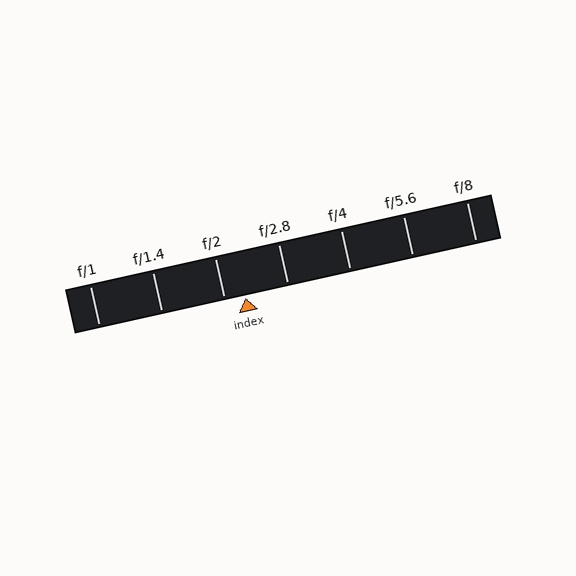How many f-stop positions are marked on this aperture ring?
There are 7 f-stop positions marked.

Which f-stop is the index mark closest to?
The index mark is closest to f/2.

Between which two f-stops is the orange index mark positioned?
The index mark is between f/2 and f/2.8.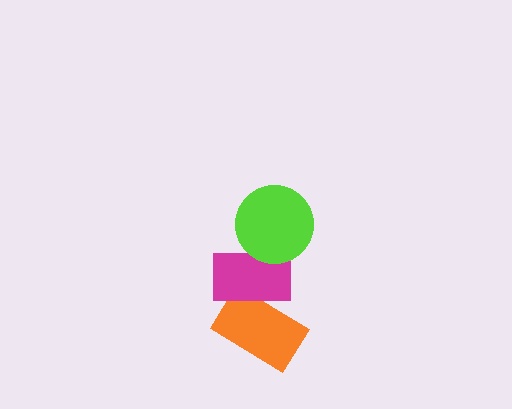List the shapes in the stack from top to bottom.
From top to bottom: the lime circle, the magenta rectangle, the orange rectangle.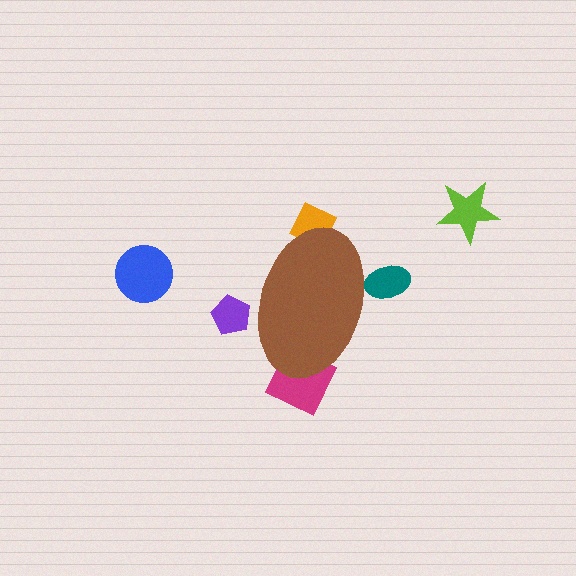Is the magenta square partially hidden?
Yes, the magenta square is partially hidden behind the brown ellipse.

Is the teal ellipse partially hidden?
Yes, the teal ellipse is partially hidden behind the brown ellipse.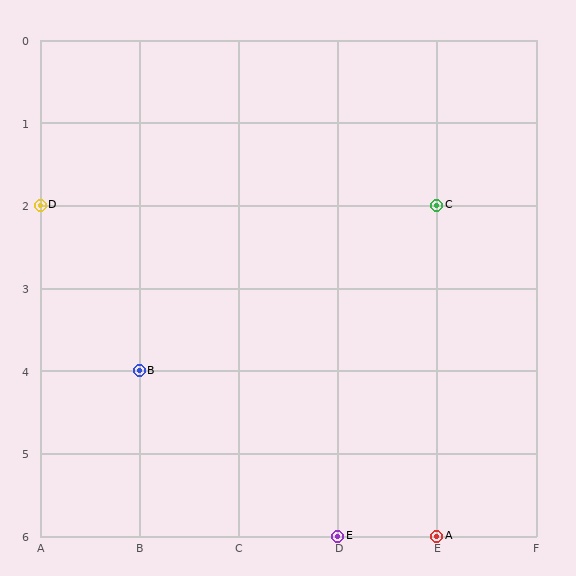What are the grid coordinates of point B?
Point B is at grid coordinates (B, 4).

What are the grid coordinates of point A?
Point A is at grid coordinates (E, 6).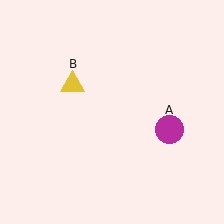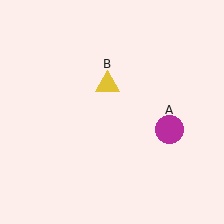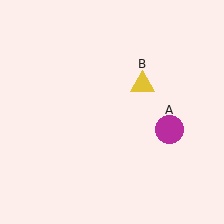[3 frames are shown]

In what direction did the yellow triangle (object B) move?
The yellow triangle (object B) moved right.